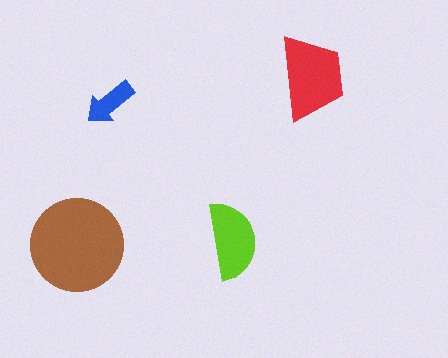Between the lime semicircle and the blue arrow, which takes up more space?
The lime semicircle.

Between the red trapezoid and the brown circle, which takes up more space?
The brown circle.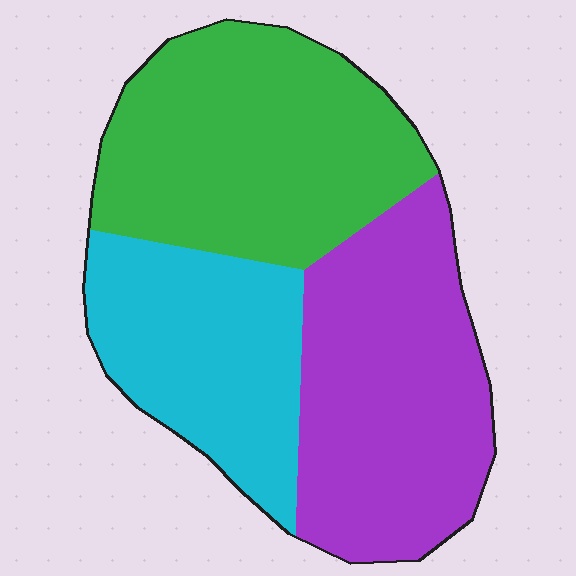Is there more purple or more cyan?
Purple.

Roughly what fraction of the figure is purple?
Purple takes up between a third and a half of the figure.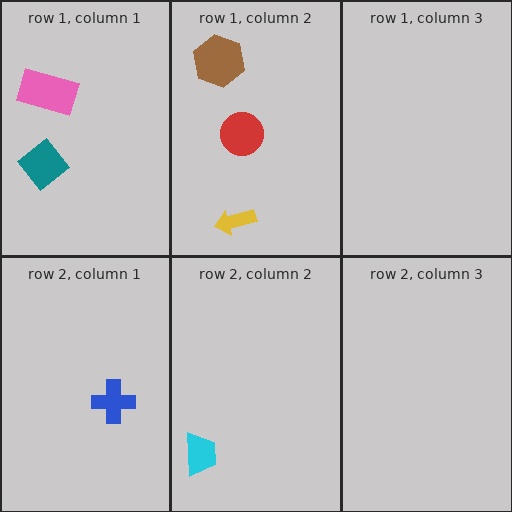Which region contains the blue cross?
The row 2, column 1 region.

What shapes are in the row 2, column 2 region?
The cyan trapezoid.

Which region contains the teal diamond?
The row 1, column 1 region.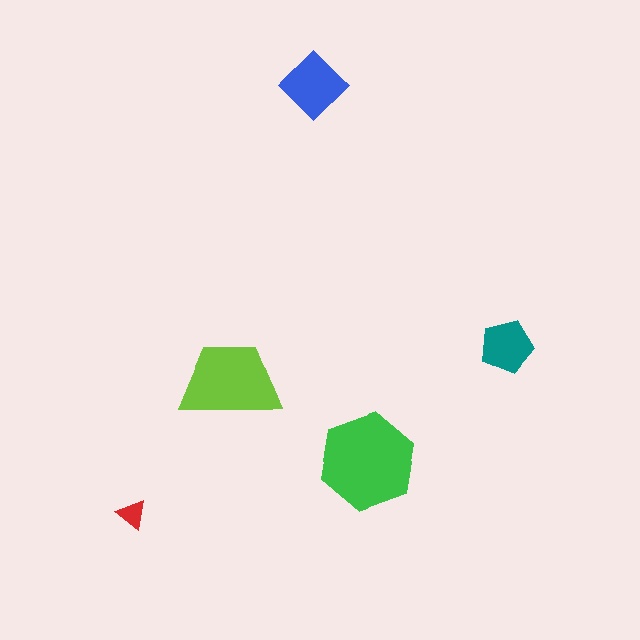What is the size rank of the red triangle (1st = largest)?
5th.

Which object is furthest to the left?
The red triangle is leftmost.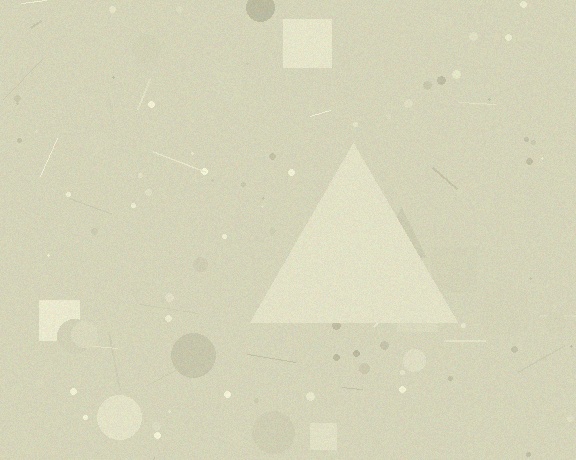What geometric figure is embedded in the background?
A triangle is embedded in the background.